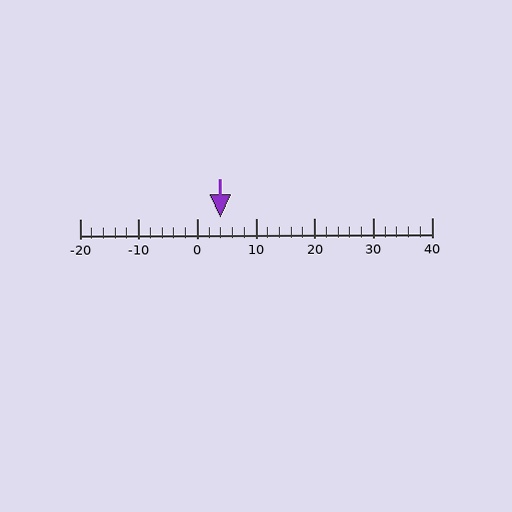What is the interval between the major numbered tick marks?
The major tick marks are spaced 10 units apart.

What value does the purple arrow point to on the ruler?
The purple arrow points to approximately 4.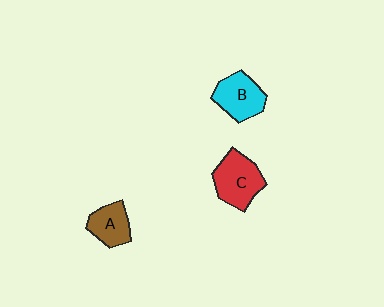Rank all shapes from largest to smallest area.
From largest to smallest: C (red), B (cyan), A (brown).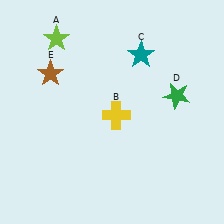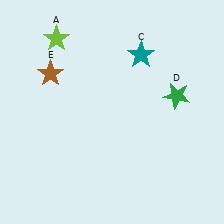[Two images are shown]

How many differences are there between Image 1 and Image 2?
There is 1 difference between the two images.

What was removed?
The yellow cross (B) was removed in Image 2.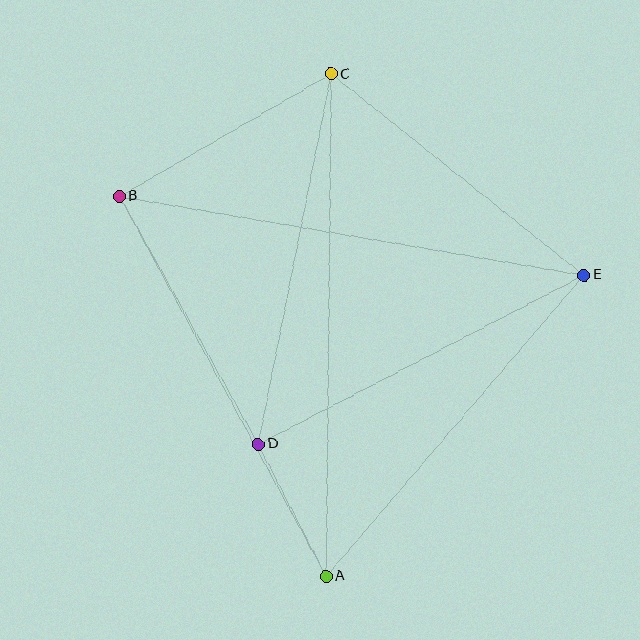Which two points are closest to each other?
Points A and D are closest to each other.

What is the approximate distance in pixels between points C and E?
The distance between C and E is approximately 323 pixels.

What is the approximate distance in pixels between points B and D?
The distance between B and D is approximately 284 pixels.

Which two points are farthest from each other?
Points A and C are farthest from each other.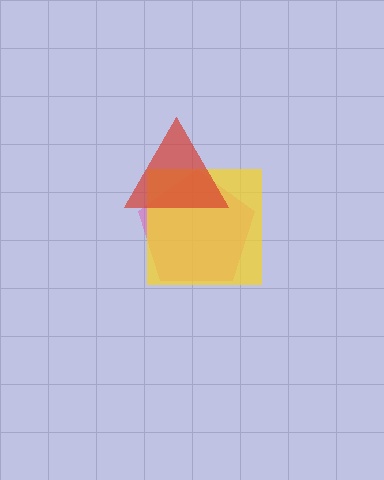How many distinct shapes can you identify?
There are 3 distinct shapes: a pink pentagon, a yellow square, a red triangle.